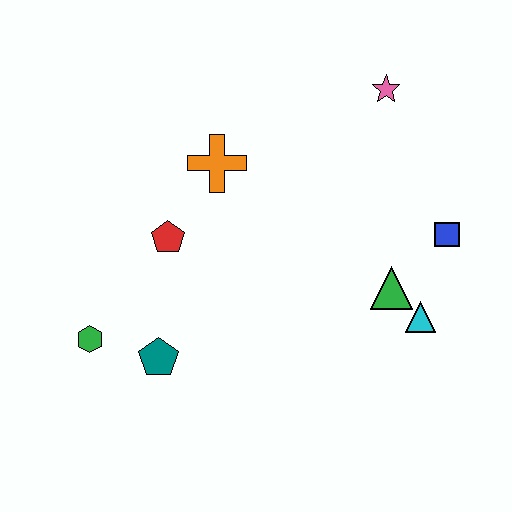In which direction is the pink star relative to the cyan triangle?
The pink star is above the cyan triangle.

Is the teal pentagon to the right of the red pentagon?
No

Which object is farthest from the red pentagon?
The blue square is farthest from the red pentagon.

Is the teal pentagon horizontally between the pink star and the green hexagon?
Yes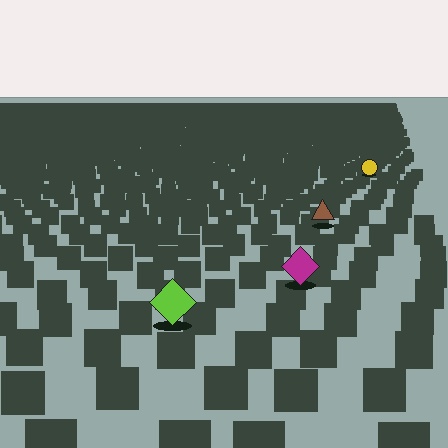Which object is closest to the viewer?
The lime diamond is closest. The texture marks near it are larger and more spread out.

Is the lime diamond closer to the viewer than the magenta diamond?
Yes. The lime diamond is closer — you can tell from the texture gradient: the ground texture is coarser near it.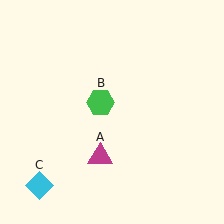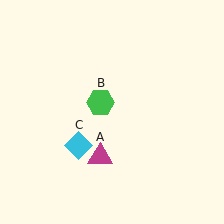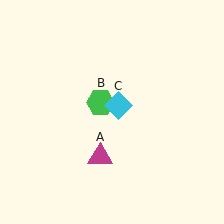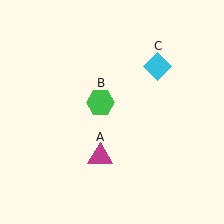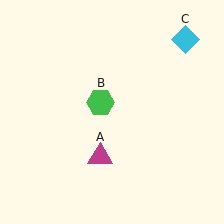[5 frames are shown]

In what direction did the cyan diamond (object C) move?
The cyan diamond (object C) moved up and to the right.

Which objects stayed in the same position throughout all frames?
Magenta triangle (object A) and green hexagon (object B) remained stationary.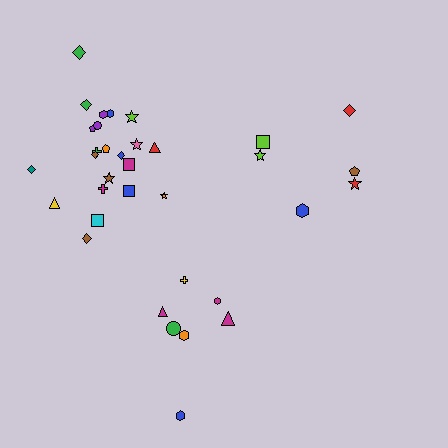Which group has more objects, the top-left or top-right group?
The top-left group.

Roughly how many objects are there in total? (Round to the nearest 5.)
Roughly 35 objects in total.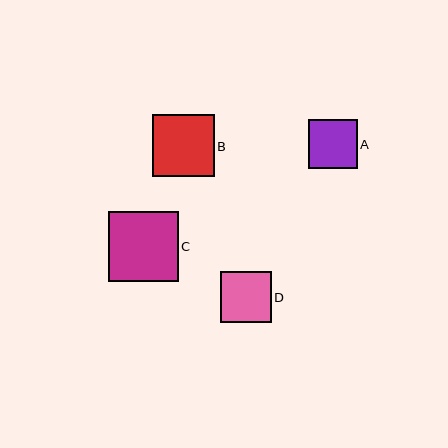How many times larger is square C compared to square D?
Square C is approximately 1.4 times the size of square D.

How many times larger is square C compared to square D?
Square C is approximately 1.4 times the size of square D.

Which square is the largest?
Square C is the largest with a size of approximately 70 pixels.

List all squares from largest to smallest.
From largest to smallest: C, B, D, A.